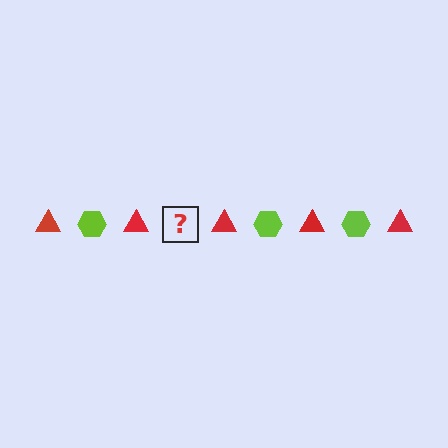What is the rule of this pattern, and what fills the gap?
The rule is that the pattern alternates between red triangle and lime hexagon. The gap should be filled with a lime hexagon.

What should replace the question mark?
The question mark should be replaced with a lime hexagon.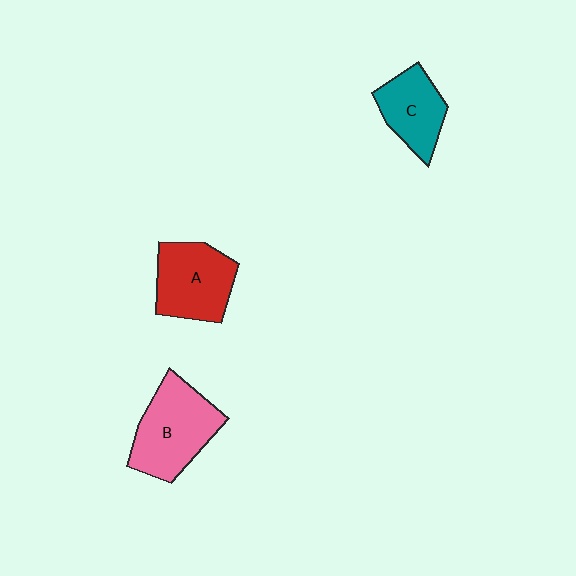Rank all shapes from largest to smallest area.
From largest to smallest: B (pink), A (red), C (teal).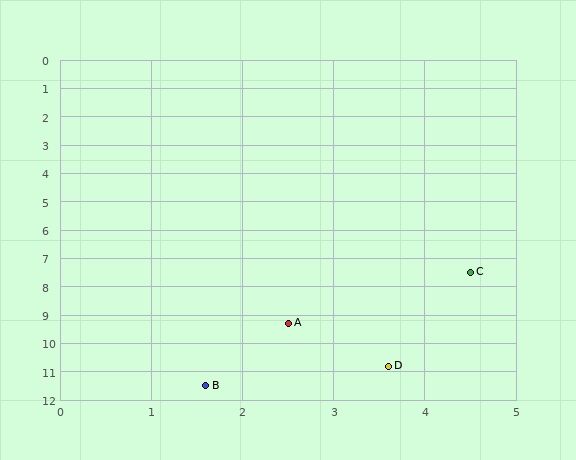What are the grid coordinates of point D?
Point D is at approximately (3.6, 10.8).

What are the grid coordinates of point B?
Point B is at approximately (1.6, 11.5).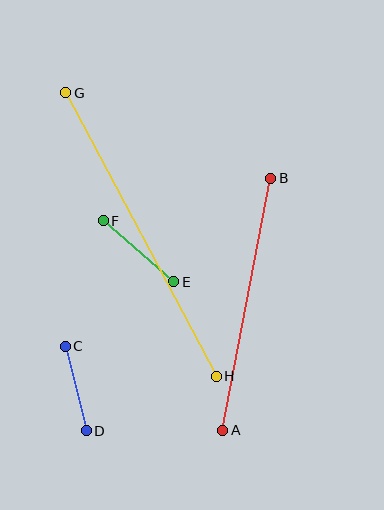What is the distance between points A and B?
The distance is approximately 257 pixels.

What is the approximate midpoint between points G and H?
The midpoint is at approximately (141, 235) pixels.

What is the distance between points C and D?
The distance is approximately 87 pixels.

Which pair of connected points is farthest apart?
Points G and H are farthest apart.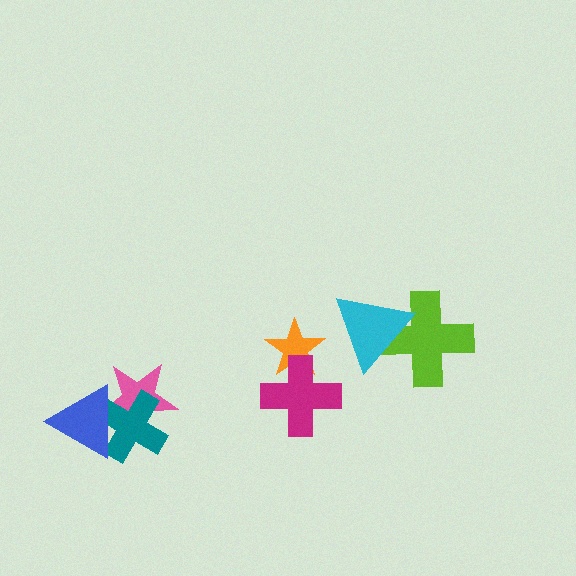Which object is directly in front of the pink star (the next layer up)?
The teal cross is directly in front of the pink star.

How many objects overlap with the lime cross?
1 object overlaps with the lime cross.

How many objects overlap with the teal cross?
2 objects overlap with the teal cross.